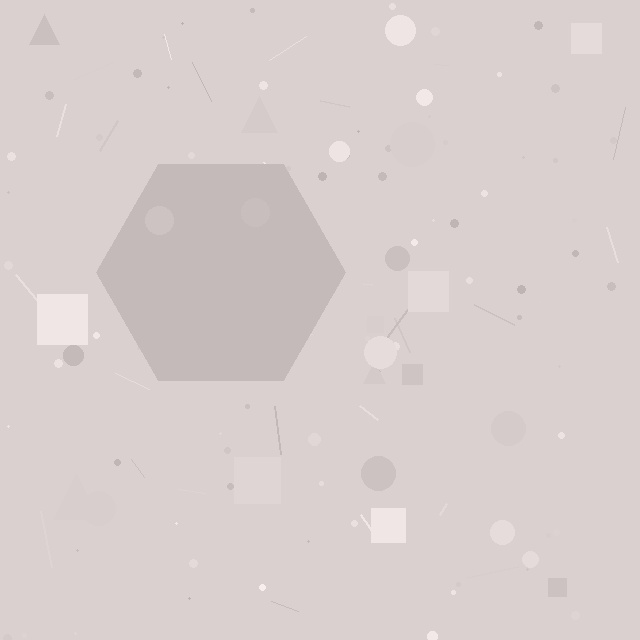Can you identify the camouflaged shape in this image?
The camouflaged shape is a hexagon.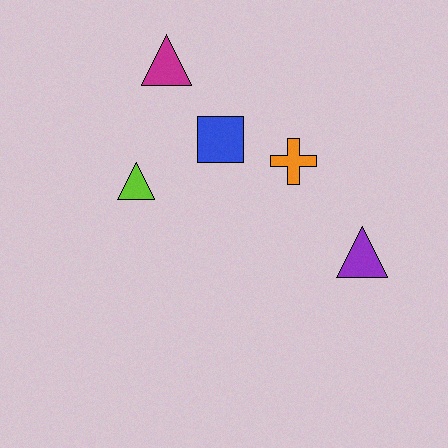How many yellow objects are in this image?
There are no yellow objects.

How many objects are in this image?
There are 5 objects.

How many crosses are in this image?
There is 1 cross.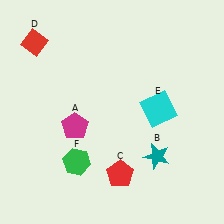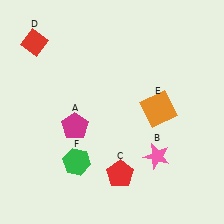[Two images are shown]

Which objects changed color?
B changed from teal to pink. E changed from cyan to orange.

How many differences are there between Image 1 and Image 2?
There are 2 differences between the two images.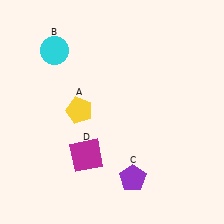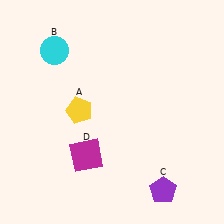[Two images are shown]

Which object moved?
The purple pentagon (C) moved right.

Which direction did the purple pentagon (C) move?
The purple pentagon (C) moved right.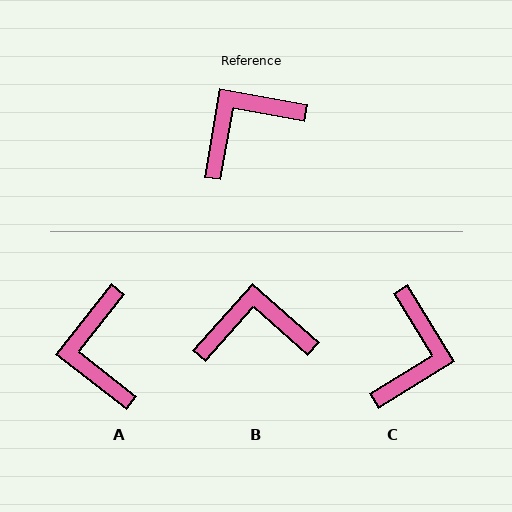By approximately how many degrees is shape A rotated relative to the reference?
Approximately 62 degrees counter-clockwise.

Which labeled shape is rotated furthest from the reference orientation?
C, about 138 degrees away.